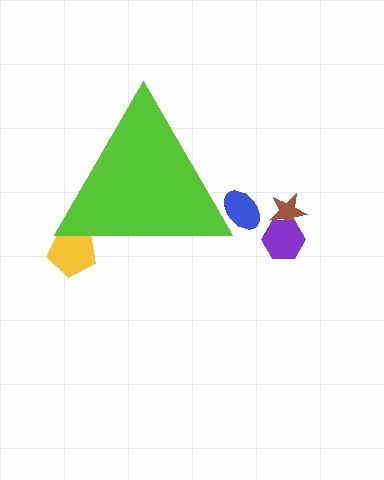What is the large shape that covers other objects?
A lime triangle.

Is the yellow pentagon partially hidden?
Yes, the yellow pentagon is partially hidden behind the lime triangle.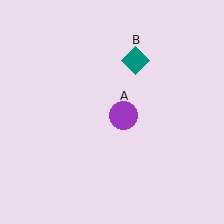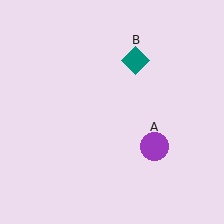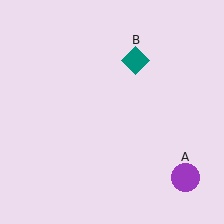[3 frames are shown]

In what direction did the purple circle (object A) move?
The purple circle (object A) moved down and to the right.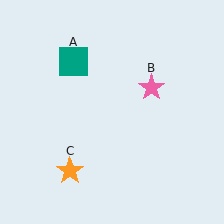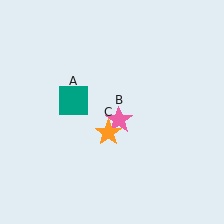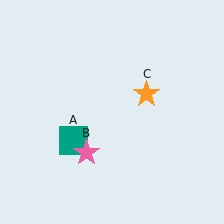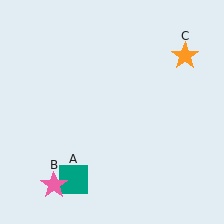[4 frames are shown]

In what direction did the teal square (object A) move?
The teal square (object A) moved down.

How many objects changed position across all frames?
3 objects changed position: teal square (object A), pink star (object B), orange star (object C).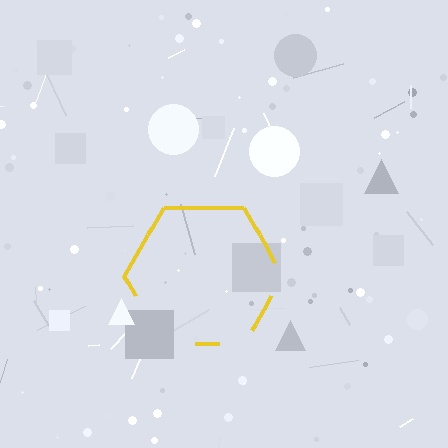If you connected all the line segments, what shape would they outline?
They would outline a hexagon.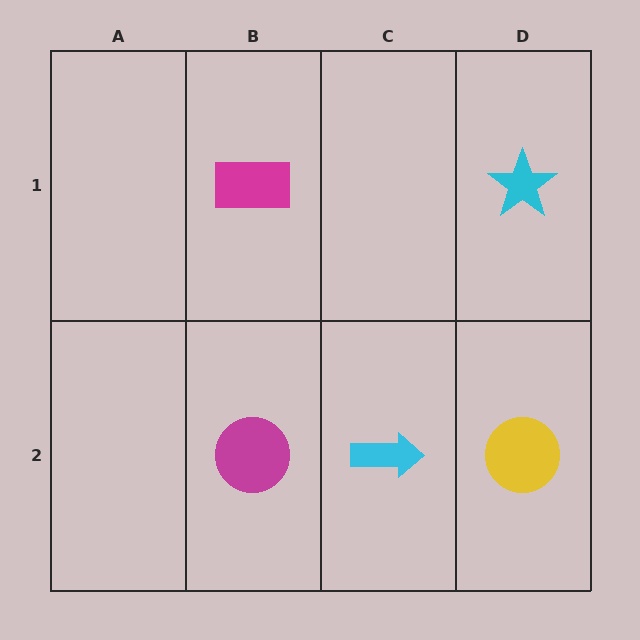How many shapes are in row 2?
3 shapes.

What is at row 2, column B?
A magenta circle.